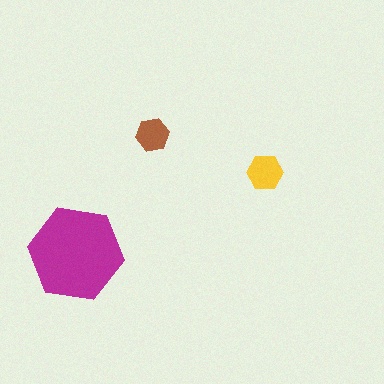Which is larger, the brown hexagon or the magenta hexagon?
The magenta one.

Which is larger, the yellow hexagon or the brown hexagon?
The yellow one.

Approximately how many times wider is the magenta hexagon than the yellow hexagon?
About 2.5 times wider.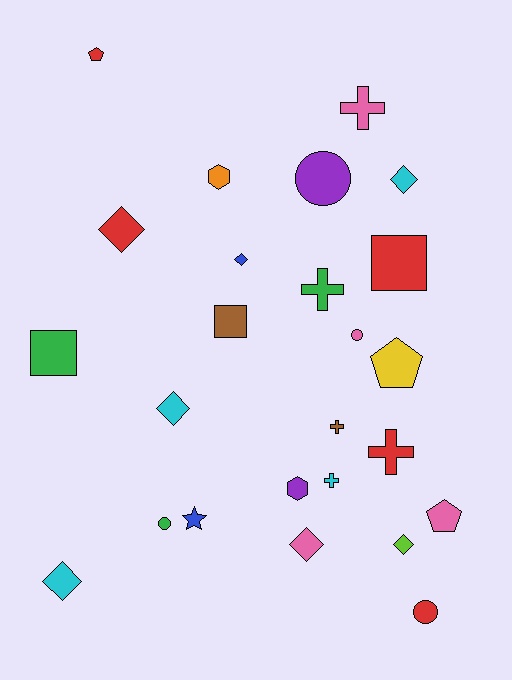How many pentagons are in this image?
There are 3 pentagons.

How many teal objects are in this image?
There are no teal objects.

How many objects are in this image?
There are 25 objects.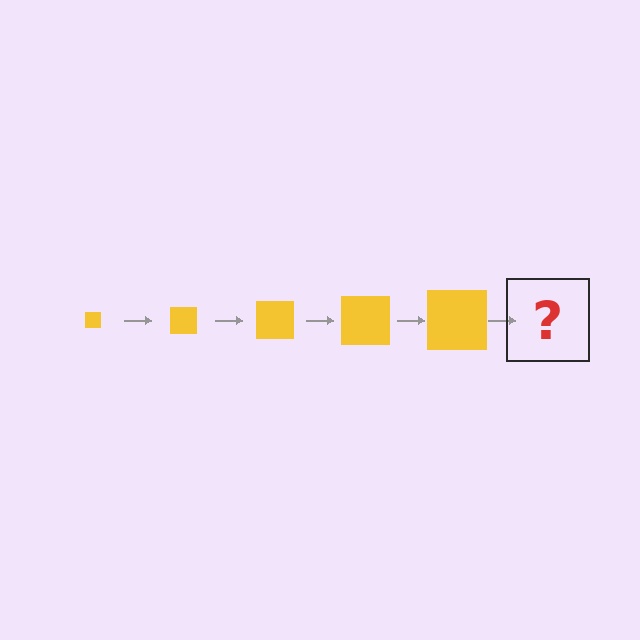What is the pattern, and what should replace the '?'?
The pattern is that the square gets progressively larger each step. The '?' should be a yellow square, larger than the previous one.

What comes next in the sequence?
The next element should be a yellow square, larger than the previous one.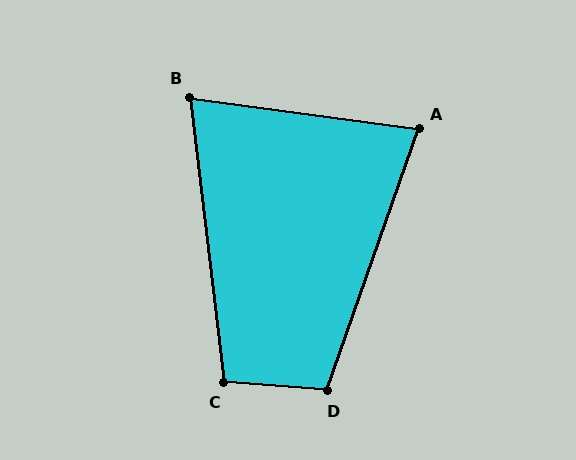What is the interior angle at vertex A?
Approximately 79 degrees (acute).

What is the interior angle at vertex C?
Approximately 101 degrees (obtuse).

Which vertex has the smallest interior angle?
B, at approximately 75 degrees.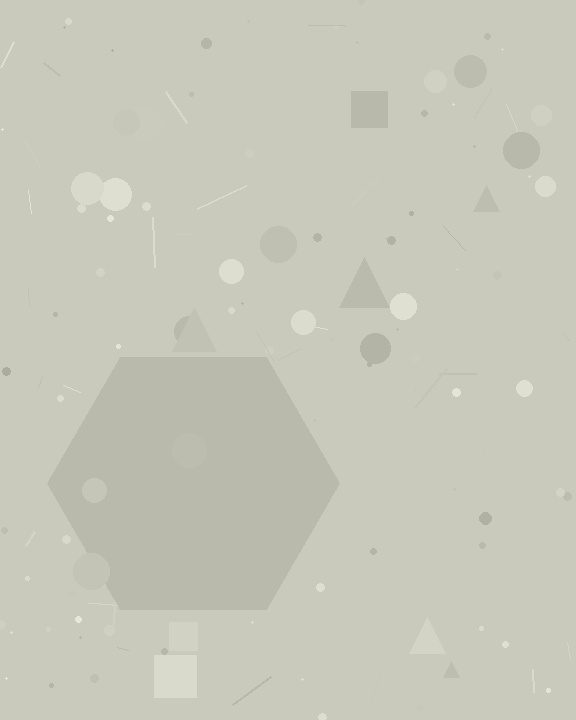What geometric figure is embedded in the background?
A hexagon is embedded in the background.